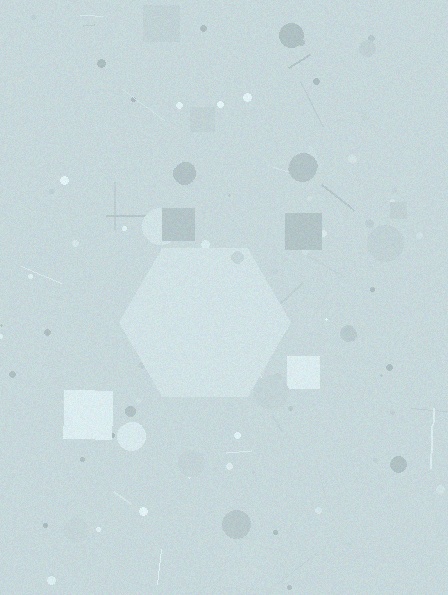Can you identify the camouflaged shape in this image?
The camouflaged shape is a hexagon.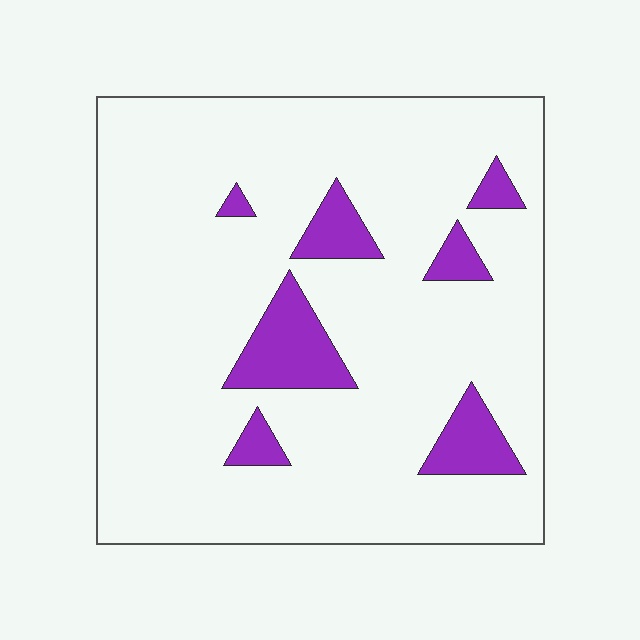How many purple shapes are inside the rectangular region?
7.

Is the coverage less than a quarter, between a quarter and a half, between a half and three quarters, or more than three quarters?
Less than a quarter.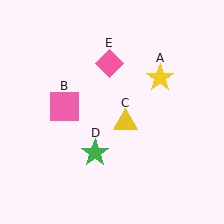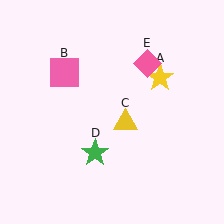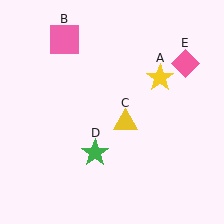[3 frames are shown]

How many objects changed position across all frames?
2 objects changed position: pink square (object B), pink diamond (object E).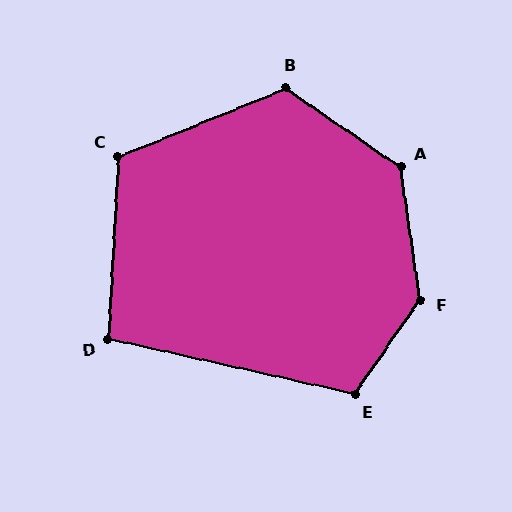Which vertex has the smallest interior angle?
D, at approximately 99 degrees.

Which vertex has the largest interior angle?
F, at approximately 137 degrees.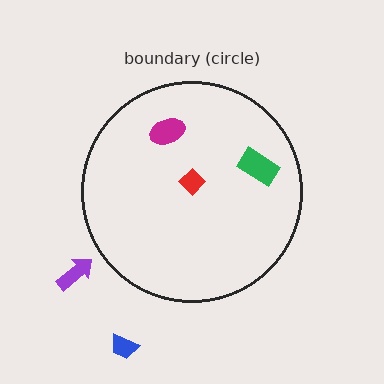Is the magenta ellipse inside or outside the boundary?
Inside.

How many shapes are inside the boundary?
3 inside, 2 outside.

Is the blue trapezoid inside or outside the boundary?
Outside.